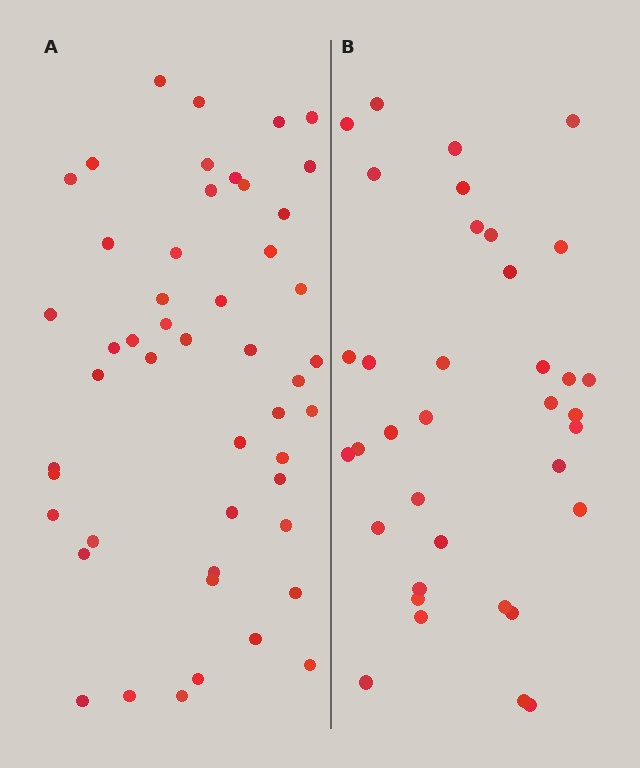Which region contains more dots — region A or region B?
Region A (the left region) has more dots.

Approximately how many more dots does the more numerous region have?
Region A has approximately 15 more dots than region B.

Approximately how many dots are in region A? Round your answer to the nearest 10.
About 50 dots. (The exact count is 49, which rounds to 50.)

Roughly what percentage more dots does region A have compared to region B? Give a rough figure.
About 35% more.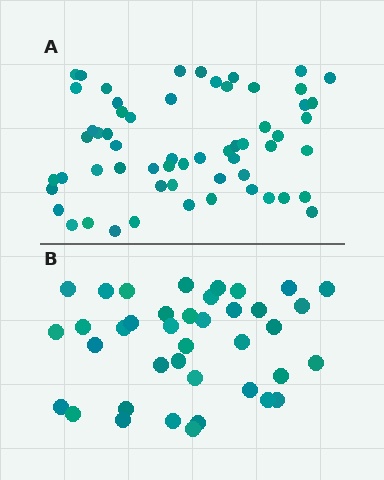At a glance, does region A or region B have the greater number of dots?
Region A (the top region) has more dots.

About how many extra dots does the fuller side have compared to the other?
Region A has approximately 20 more dots than region B.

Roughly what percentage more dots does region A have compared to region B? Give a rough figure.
About 50% more.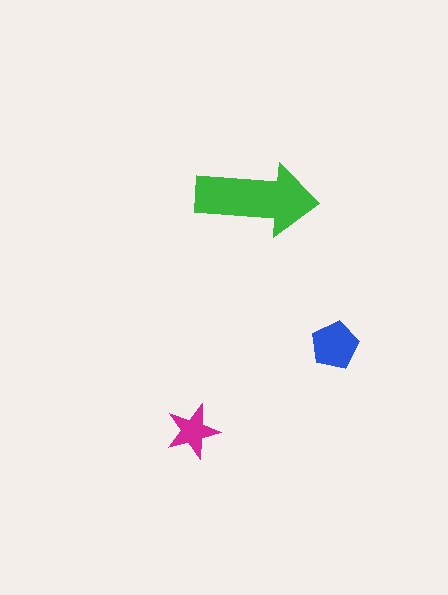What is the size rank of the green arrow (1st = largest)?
1st.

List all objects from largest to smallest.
The green arrow, the blue pentagon, the magenta star.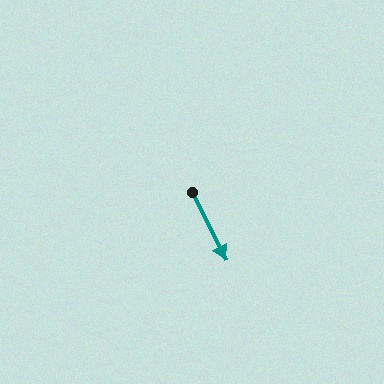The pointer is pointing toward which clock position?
Roughly 5 o'clock.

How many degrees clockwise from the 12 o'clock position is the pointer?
Approximately 153 degrees.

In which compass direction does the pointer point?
Southeast.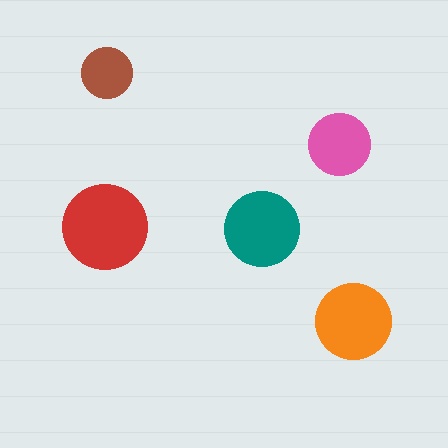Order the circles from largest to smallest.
the red one, the orange one, the teal one, the pink one, the brown one.